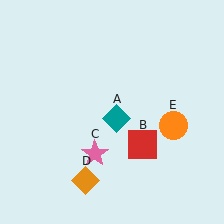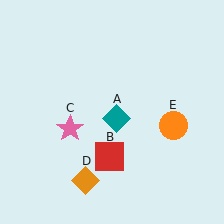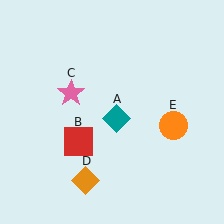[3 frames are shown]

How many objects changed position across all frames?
2 objects changed position: red square (object B), pink star (object C).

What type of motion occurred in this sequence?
The red square (object B), pink star (object C) rotated clockwise around the center of the scene.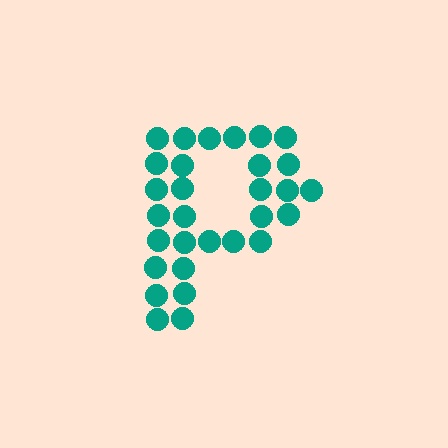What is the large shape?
The large shape is the letter P.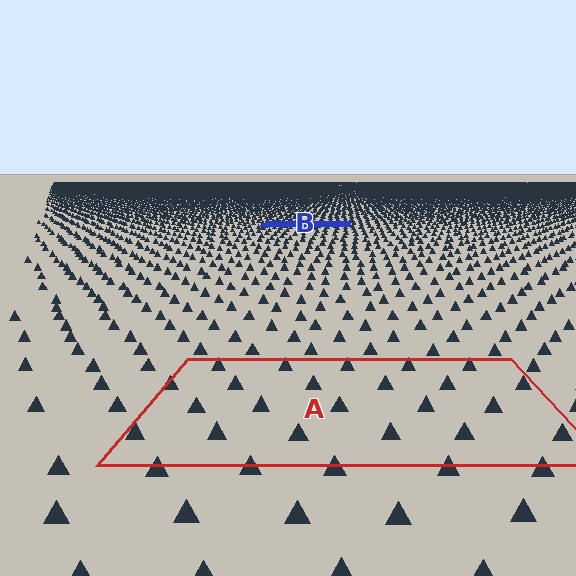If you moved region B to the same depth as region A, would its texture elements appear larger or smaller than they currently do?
They would appear larger. At a closer depth, the same texture elements are projected at a bigger on-screen size.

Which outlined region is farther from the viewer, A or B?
Region B is farther from the viewer — the texture elements inside it appear smaller and more densely packed.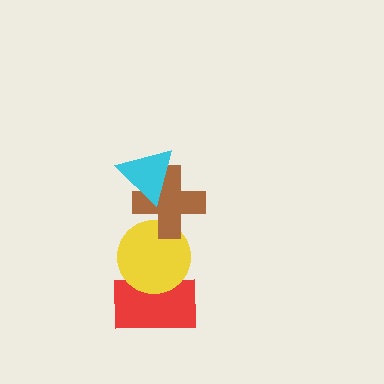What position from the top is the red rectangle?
The red rectangle is 4th from the top.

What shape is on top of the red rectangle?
The yellow circle is on top of the red rectangle.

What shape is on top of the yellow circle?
The brown cross is on top of the yellow circle.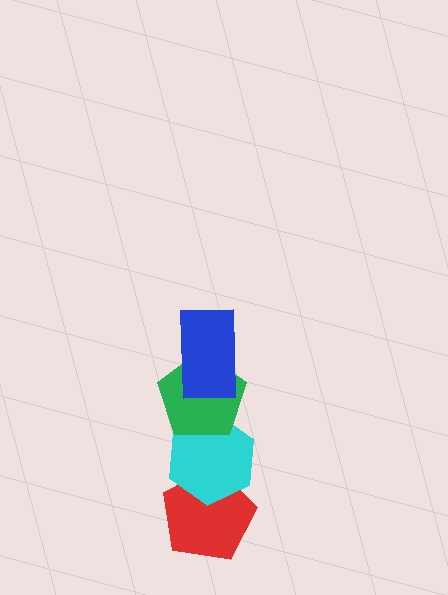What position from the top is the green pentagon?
The green pentagon is 2nd from the top.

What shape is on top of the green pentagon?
The blue rectangle is on top of the green pentagon.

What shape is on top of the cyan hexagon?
The green pentagon is on top of the cyan hexagon.